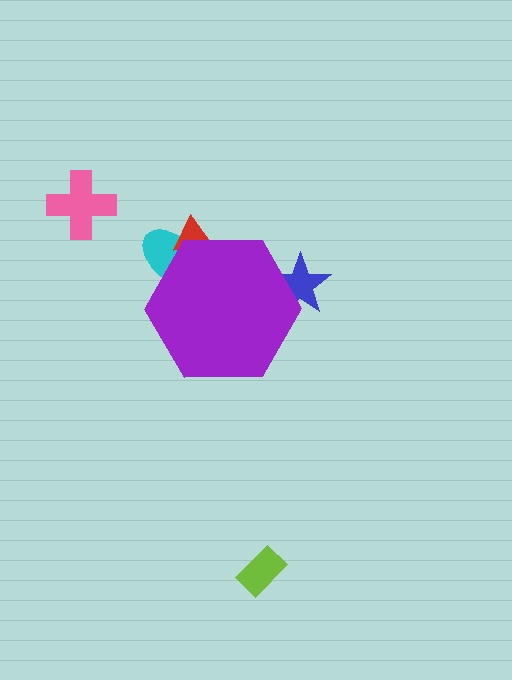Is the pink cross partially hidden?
No, the pink cross is fully visible.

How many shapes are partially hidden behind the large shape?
3 shapes are partially hidden.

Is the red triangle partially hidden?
Yes, the red triangle is partially hidden behind the purple hexagon.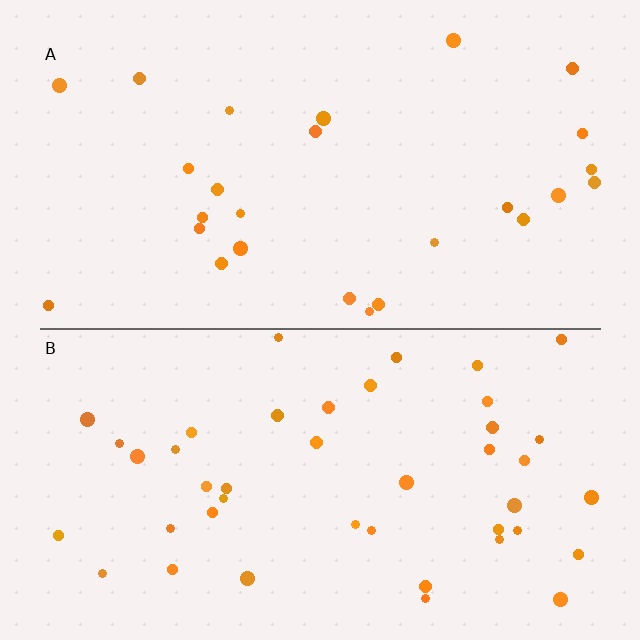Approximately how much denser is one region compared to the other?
Approximately 1.7× — region B over region A.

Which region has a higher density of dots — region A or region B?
B (the bottom).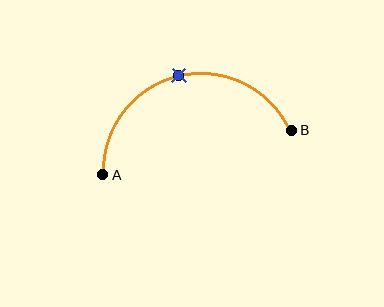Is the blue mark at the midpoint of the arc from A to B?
Yes. The blue mark lies on the arc at equal arc-length from both A and B — it is the arc midpoint.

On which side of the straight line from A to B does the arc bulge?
The arc bulges above the straight line connecting A and B.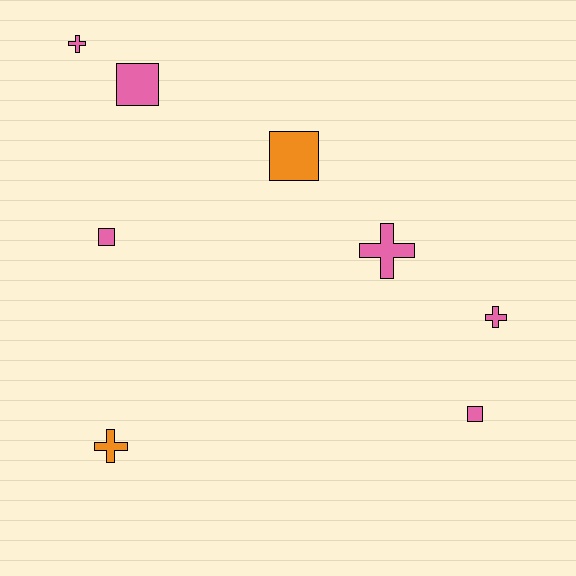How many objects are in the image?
There are 8 objects.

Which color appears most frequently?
Pink, with 6 objects.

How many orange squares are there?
There is 1 orange square.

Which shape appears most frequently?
Square, with 4 objects.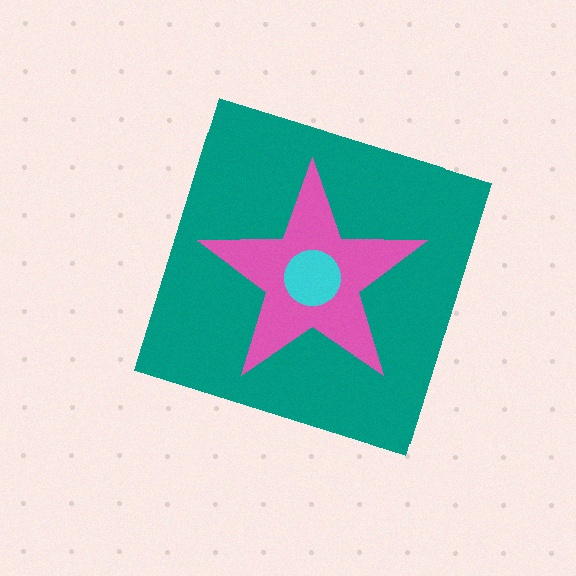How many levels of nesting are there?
3.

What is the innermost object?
The cyan circle.